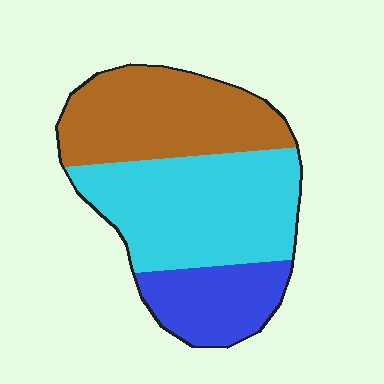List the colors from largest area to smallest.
From largest to smallest: cyan, brown, blue.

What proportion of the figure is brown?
Brown covers roughly 35% of the figure.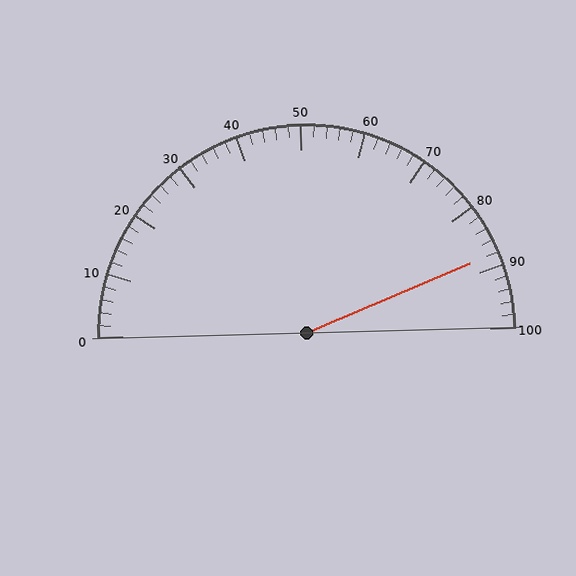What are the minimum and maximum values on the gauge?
The gauge ranges from 0 to 100.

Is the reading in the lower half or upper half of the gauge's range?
The reading is in the upper half of the range (0 to 100).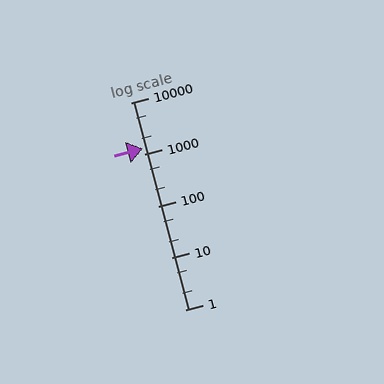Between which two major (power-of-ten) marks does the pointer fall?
The pointer is between 1000 and 10000.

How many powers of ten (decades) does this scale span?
The scale spans 4 decades, from 1 to 10000.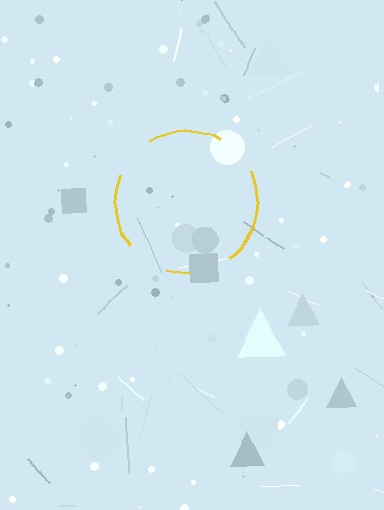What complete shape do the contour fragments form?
The contour fragments form a circle.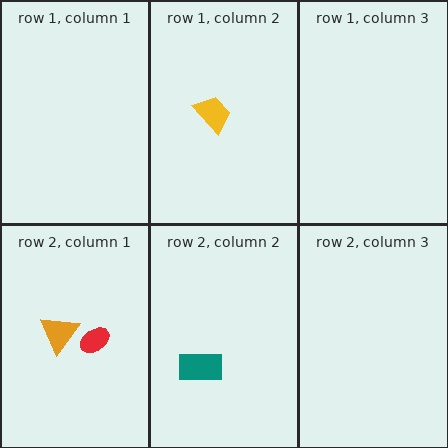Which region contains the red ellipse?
The row 2, column 1 region.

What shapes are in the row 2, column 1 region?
The red ellipse, the orange triangle.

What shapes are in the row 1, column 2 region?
The yellow trapezoid.